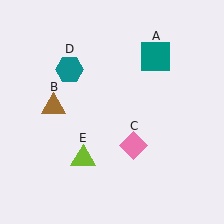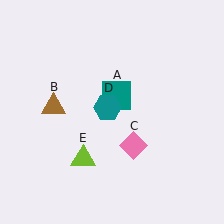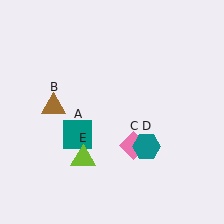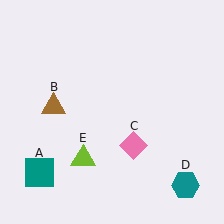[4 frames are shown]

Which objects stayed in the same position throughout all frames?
Brown triangle (object B) and pink diamond (object C) and lime triangle (object E) remained stationary.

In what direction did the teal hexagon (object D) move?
The teal hexagon (object D) moved down and to the right.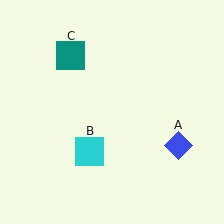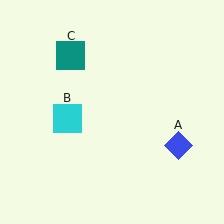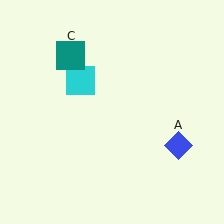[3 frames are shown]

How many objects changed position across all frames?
1 object changed position: cyan square (object B).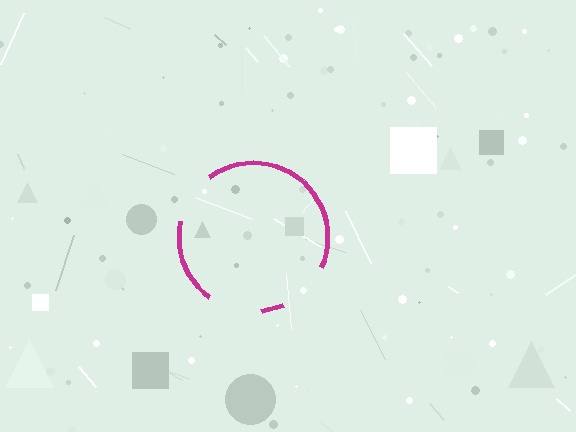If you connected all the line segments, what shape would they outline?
They would outline a circle.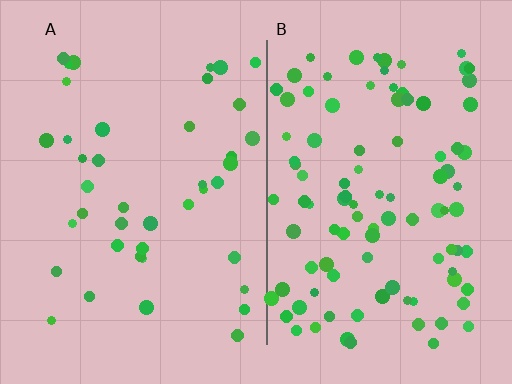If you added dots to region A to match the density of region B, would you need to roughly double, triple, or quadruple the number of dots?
Approximately double.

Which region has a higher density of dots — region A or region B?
B (the right).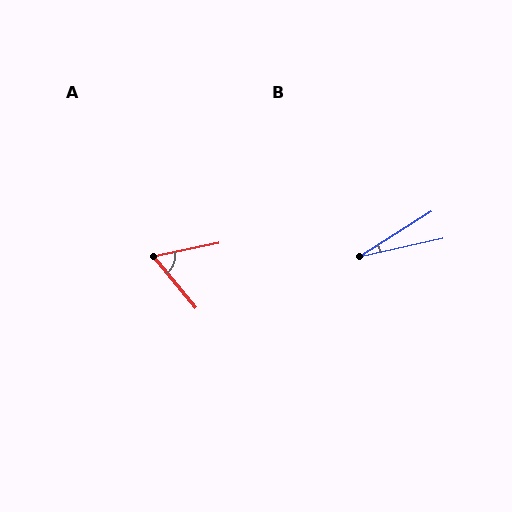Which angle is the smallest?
B, at approximately 20 degrees.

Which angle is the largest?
A, at approximately 63 degrees.